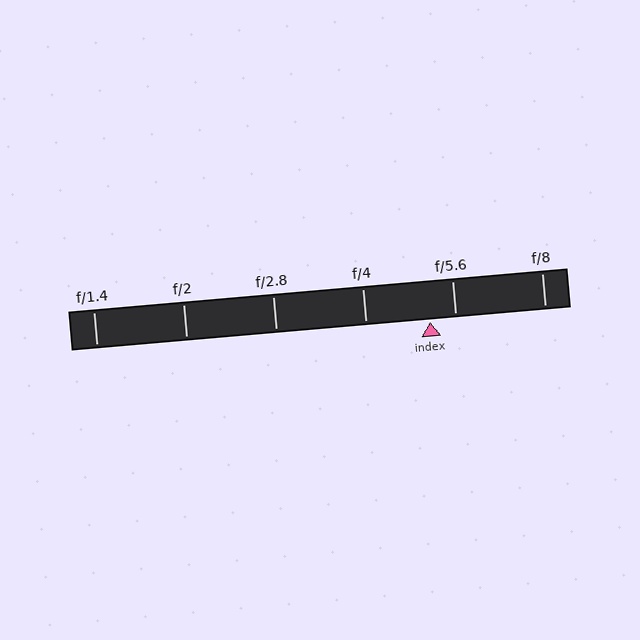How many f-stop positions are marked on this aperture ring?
There are 6 f-stop positions marked.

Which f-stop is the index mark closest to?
The index mark is closest to f/5.6.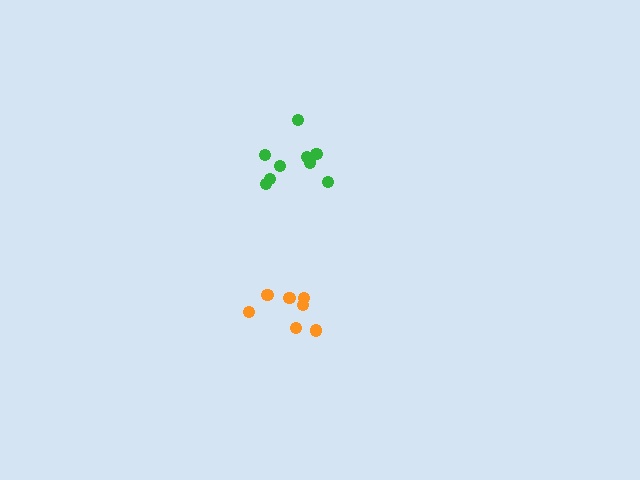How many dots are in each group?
Group 1: 8 dots, Group 2: 9 dots (17 total).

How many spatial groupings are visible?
There are 2 spatial groupings.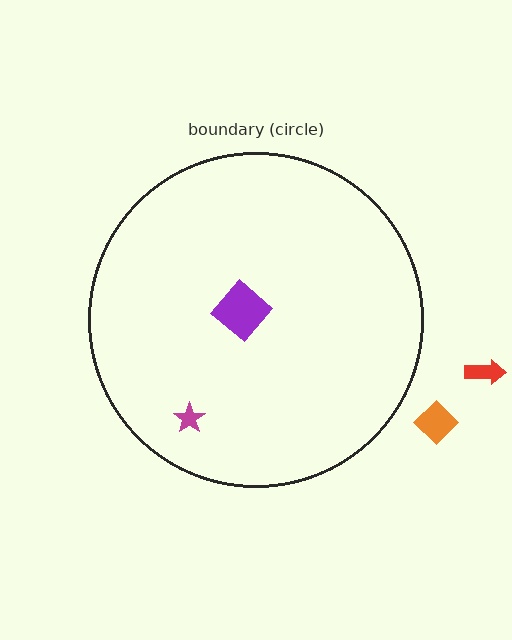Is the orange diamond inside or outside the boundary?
Outside.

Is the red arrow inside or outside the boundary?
Outside.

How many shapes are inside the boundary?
2 inside, 2 outside.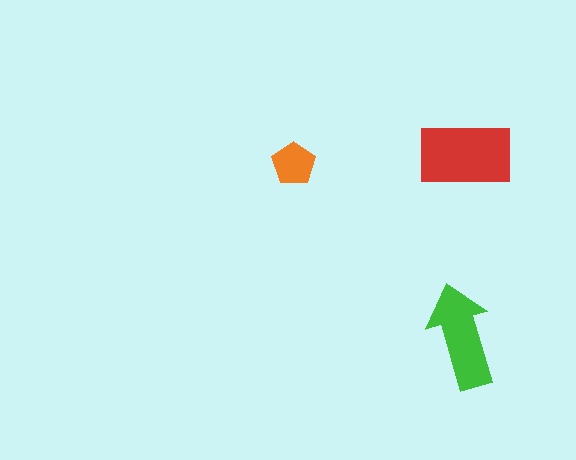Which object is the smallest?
The orange pentagon.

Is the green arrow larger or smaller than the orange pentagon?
Larger.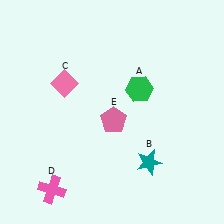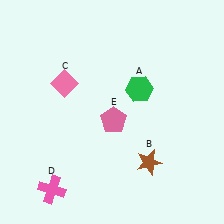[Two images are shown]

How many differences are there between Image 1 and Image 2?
There is 1 difference between the two images.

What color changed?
The star (B) changed from teal in Image 1 to brown in Image 2.